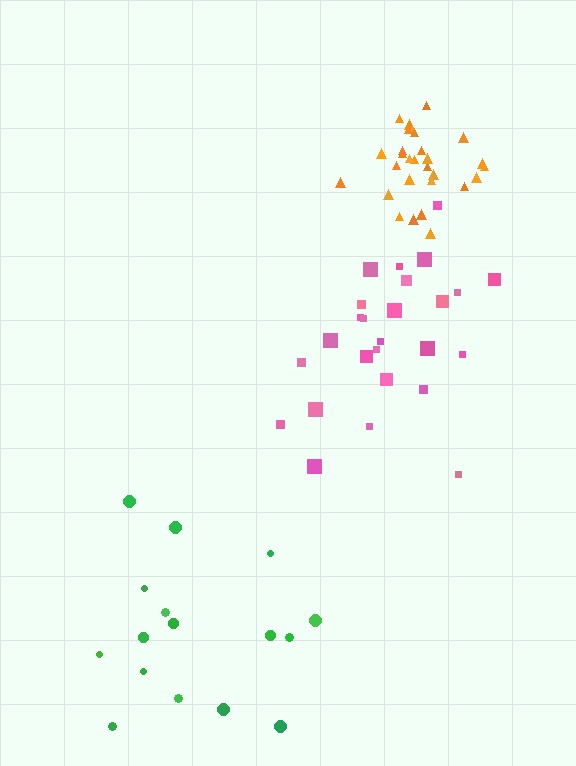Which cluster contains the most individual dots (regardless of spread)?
Orange (29).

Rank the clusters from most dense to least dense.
orange, pink, green.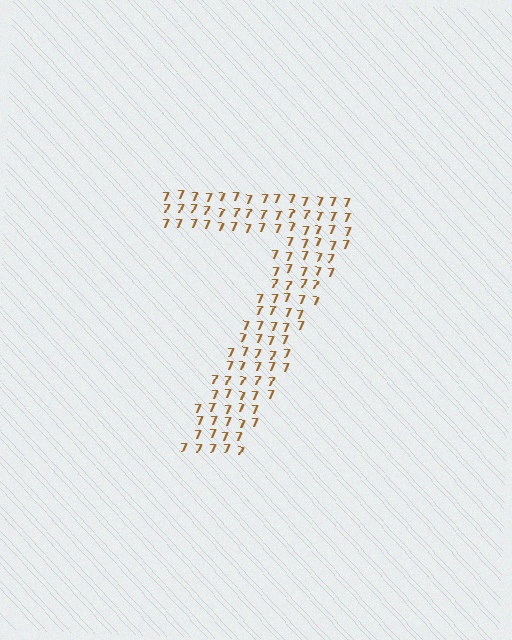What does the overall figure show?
The overall figure shows the digit 7.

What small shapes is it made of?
It is made of small digit 7's.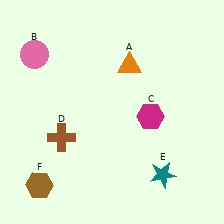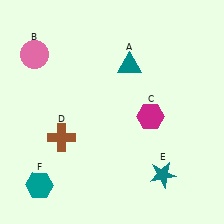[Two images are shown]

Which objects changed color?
A changed from orange to teal. F changed from brown to teal.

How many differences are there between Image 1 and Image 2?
There are 2 differences between the two images.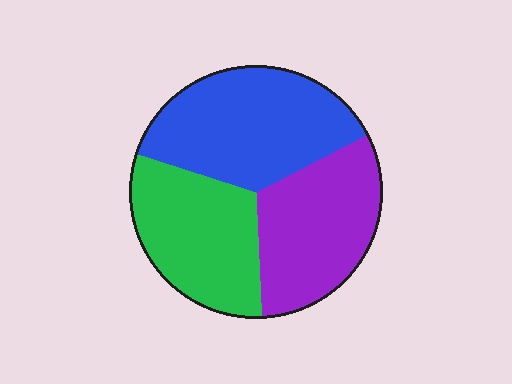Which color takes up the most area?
Blue, at roughly 40%.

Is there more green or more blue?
Blue.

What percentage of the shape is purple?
Purple covers 32% of the shape.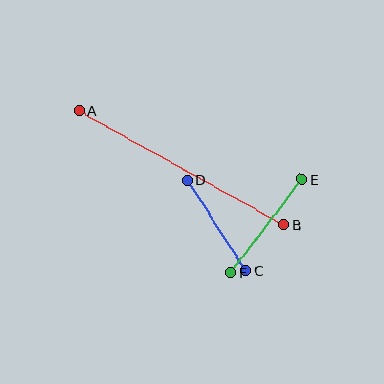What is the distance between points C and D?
The distance is approximately 108 pixels.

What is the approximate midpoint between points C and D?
The midpoint is at approximately (217, 225) pixels.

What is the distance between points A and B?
The distance is approximately 235 pixels.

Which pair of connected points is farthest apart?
Points A and B are farthest apart.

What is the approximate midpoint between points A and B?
The midpoint is at approximately (182, 168) pixels.